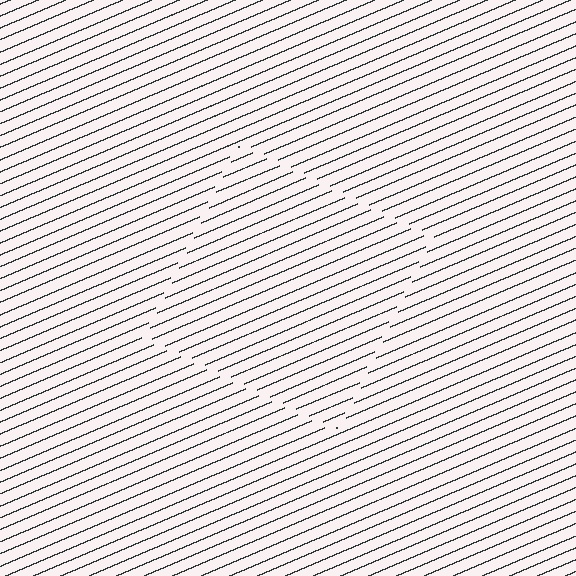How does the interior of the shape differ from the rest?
The interior of the shape contains the same grating, shifted by half a period — the contour is defined by the phase discontinuity where line-ends from the inner and outer gratings abut.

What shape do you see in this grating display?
An illusory square. The interior of the shape contains the same grating, shifted by half a period — the contour is defined by the phase discontinuity where line-ends from the inner and outer gratings abut.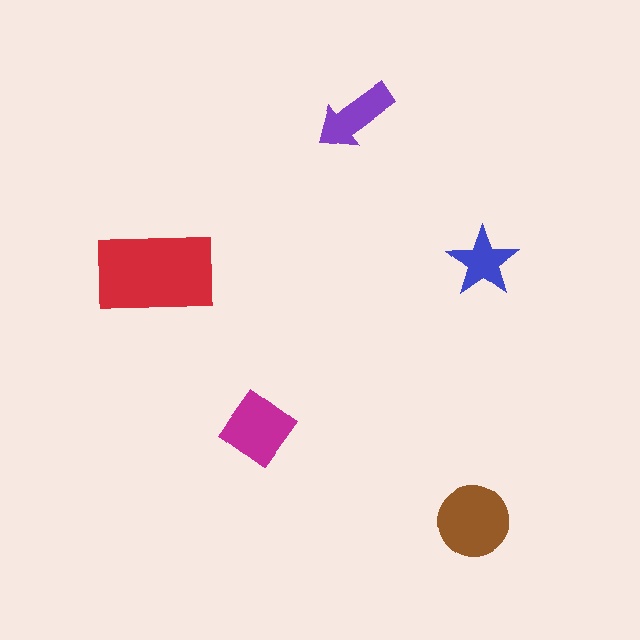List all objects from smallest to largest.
The blue star, the purple arrow, the magenta diamond, the brown circle, the red rectangle.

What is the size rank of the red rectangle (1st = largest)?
1st.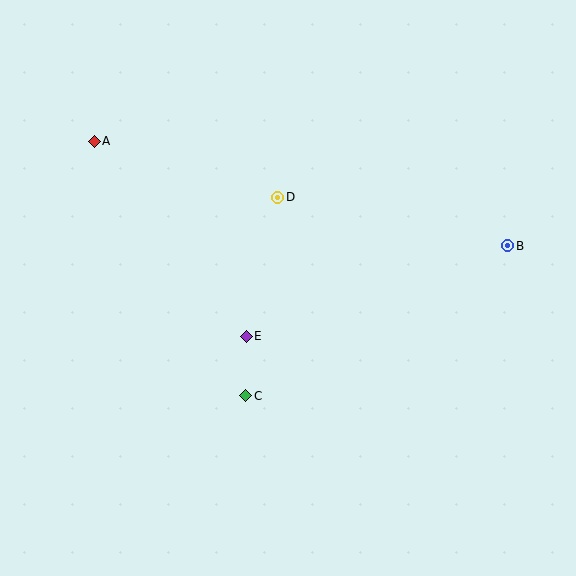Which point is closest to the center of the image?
Point E at (246, 336) is closest to the center.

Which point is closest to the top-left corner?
Point A is closest to the top-left corner.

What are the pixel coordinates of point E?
Point E is at (246, 336).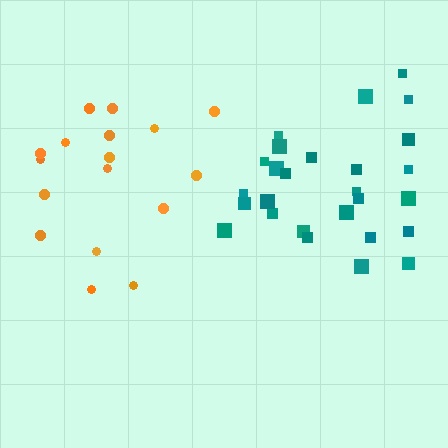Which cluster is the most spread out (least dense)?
Orange.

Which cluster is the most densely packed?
Teal.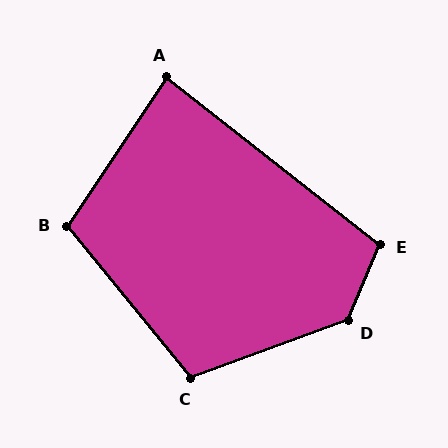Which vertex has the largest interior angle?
D, at approximately 133 degrees.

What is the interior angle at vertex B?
Approximately 107 degrees (obtuse).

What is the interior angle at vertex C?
Approximately 109 degrees (obtuse).